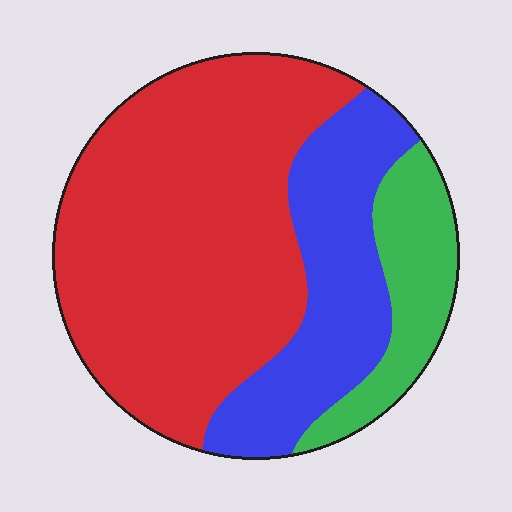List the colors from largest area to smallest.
From largest to smallest: red, blue, green.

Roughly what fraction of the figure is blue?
Blue covers roughly 25% of the figure.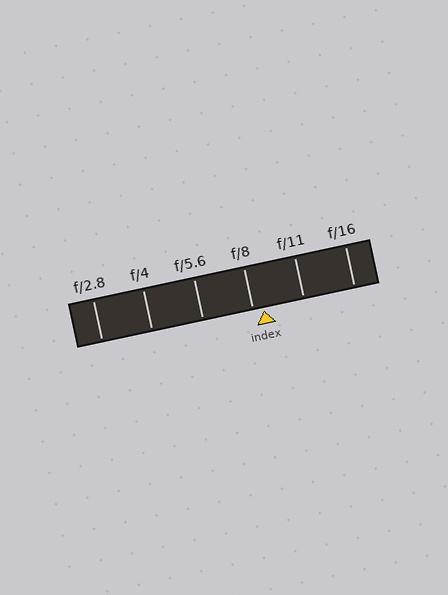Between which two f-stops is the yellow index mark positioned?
The index mark is between f/8 and f/11.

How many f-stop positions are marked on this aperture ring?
There are 6 f-stop positions marked.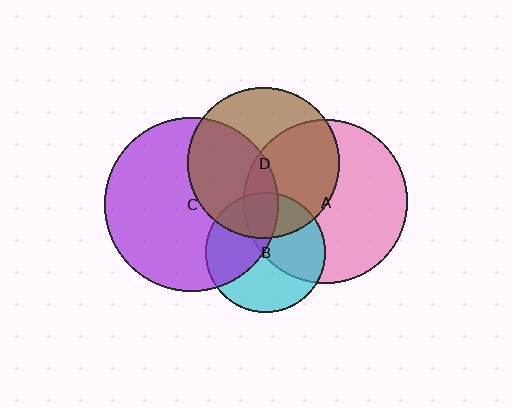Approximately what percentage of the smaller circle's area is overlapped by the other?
Approximately 45%.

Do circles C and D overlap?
Yes.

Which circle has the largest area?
Circle C (purple).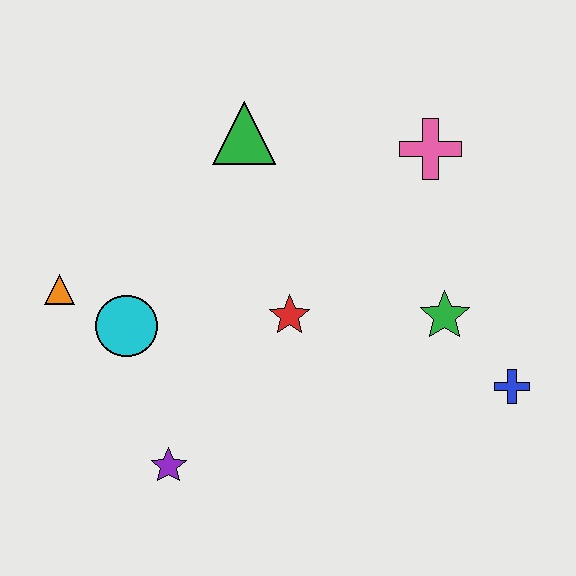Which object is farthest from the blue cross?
The orange triangle is farthest from the blue cross.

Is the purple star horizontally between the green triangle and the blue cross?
No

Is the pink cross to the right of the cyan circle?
Yes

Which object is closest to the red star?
The green star is closest to the red star.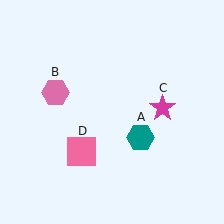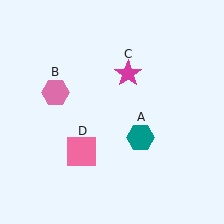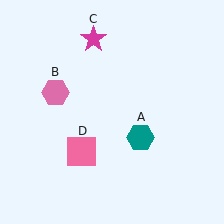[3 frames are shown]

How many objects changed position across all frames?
1 object changed position: magenta star (object C).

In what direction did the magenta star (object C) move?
The magenta star (object C) moved up and to the left.